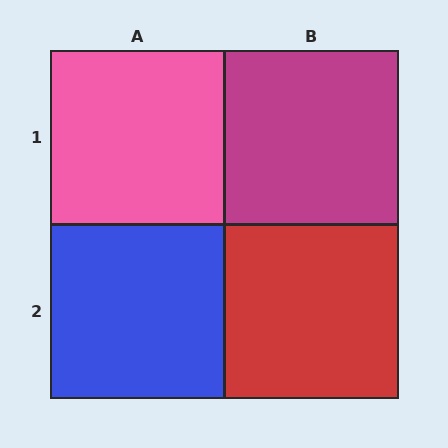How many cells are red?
1 cell is red.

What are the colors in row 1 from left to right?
Pink, magenta.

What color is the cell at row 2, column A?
Blue.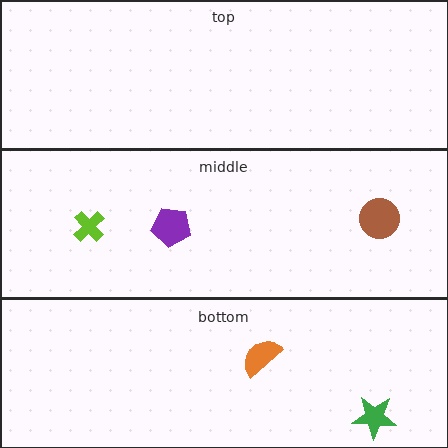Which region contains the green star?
The bottom region.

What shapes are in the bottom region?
The orange semicircle, the green star.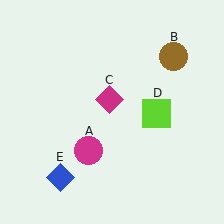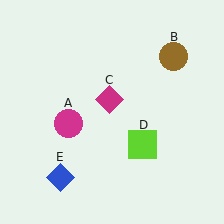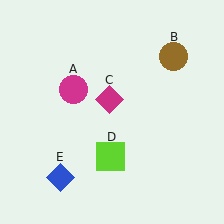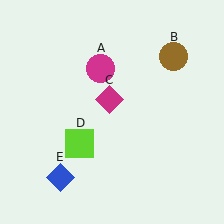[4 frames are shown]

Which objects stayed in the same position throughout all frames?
Brown circle (object B) and magenta diamond (object C) and blue diamond (object E) remained stationary.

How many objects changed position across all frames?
2 objects changed position: magenta circle (object A), lime square (object D).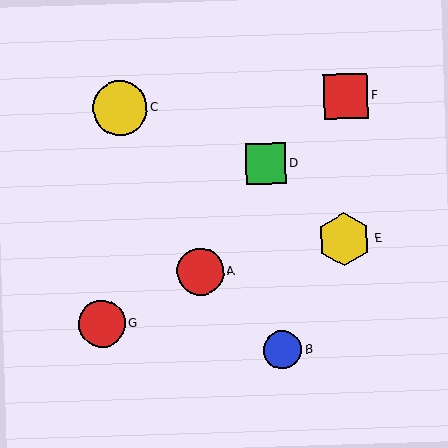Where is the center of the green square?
The center of the green square is at (266, 164).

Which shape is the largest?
The yellow circle (labeled C) is the largest.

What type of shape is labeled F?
Shape F is a red square.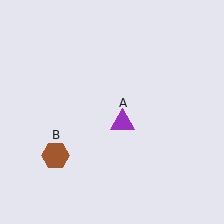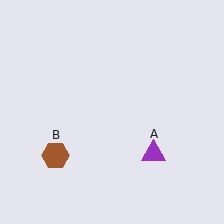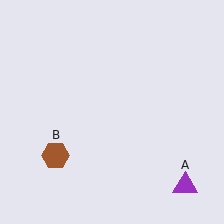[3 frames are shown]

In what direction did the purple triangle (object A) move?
The purple triangle (object A) moved down and to the right.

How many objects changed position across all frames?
1 object changed position: purple triangle (object A).